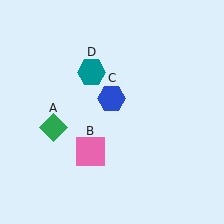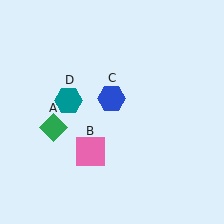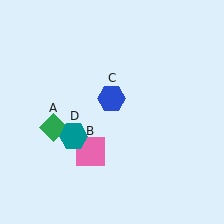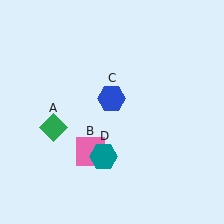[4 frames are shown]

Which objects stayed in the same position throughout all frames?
Green diamond (object A) and pink square (object B) and blue hexagon (object C) remained stationary.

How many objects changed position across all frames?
1 object changed position: teal hexagon (object D).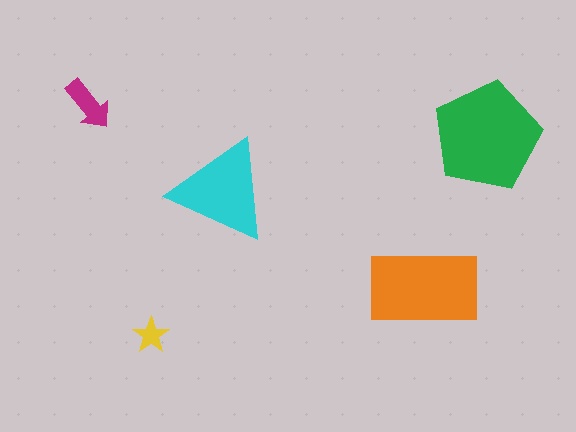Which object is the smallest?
The yellow star.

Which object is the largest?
The green pentagon.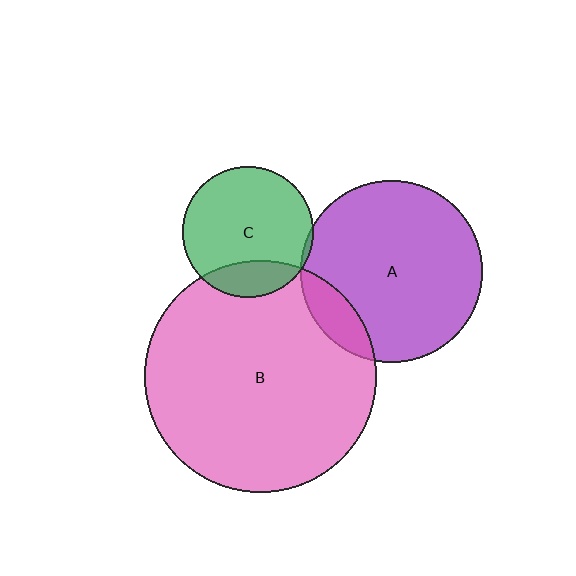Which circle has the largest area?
Circle B (pink).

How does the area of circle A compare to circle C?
Approximately 1.9 times.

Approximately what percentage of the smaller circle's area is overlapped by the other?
Approximately 10%.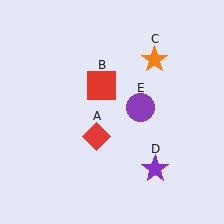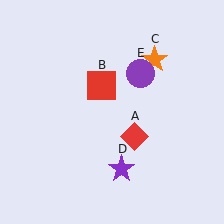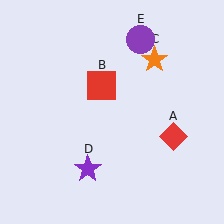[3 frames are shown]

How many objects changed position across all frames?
3 objects changed position: red diamond (object A), purple star (object D), purple circle (object E).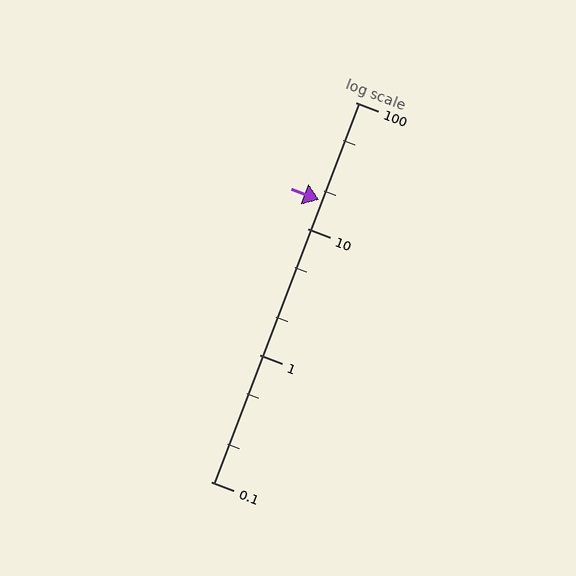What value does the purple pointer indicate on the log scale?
The pointer indicates approximately 17.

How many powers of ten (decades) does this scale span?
The scale spans 3 decades, from 0.1 to 100.